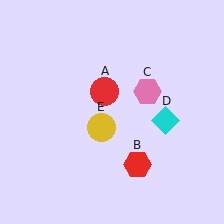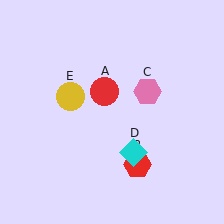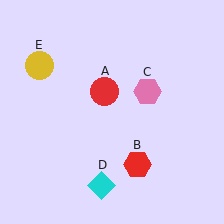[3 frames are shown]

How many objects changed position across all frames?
2 objects changed position: cyan diamond (object D), yellow circle (object E).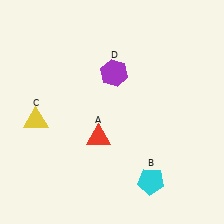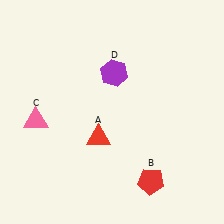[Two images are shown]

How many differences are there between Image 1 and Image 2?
There are 2 differences between the two images.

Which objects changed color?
B changed from cyan to red. C changed from yellow to pink.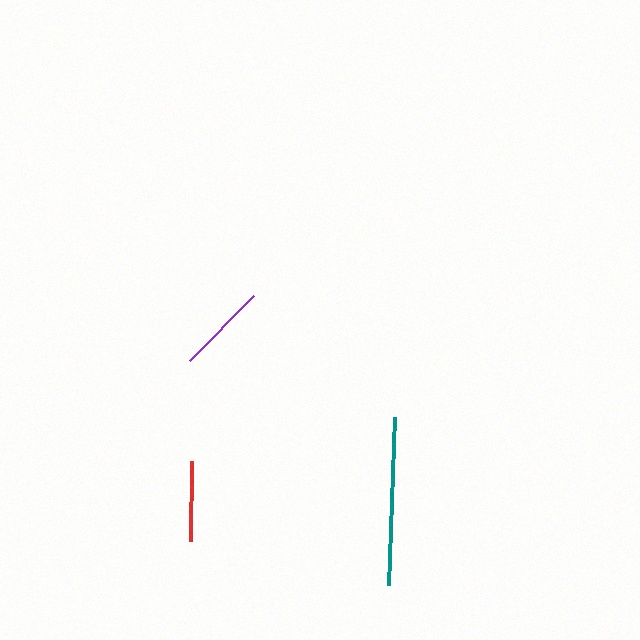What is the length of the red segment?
The red segment is approximately 80 pixels long.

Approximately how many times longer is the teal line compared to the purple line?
The teal line is approximately 1.9 times the length of the purple line.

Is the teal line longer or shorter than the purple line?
The teal line is longer than the purple line.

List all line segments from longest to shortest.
From longest to shortest: teal, purple, red.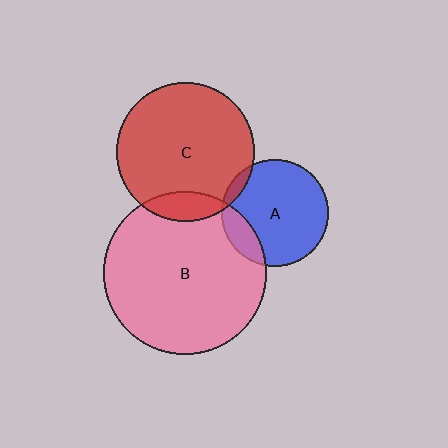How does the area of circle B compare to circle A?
Approximately 2.3 times.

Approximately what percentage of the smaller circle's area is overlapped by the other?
Approximately 5%.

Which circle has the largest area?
Circle B (pink).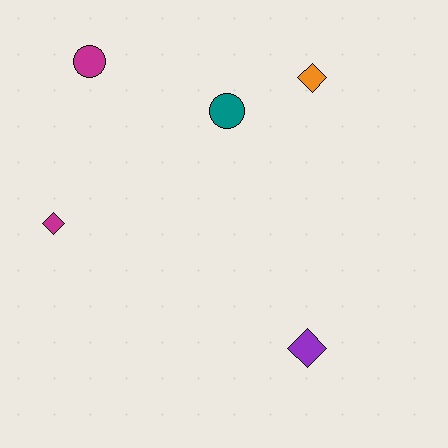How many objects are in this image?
There are 5 objects.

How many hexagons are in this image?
There are no hexagons.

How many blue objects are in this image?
There are no blue objects.